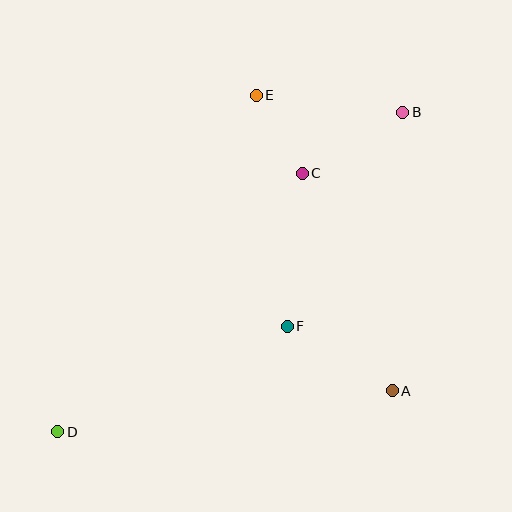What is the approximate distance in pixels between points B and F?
The distance between B and F is approximately 243 pixels.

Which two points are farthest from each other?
Points B and D are farthest from each other.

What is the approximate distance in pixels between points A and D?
The distance between A and D is approximately 337 pixels.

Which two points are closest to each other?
Points C and E are closest to each other.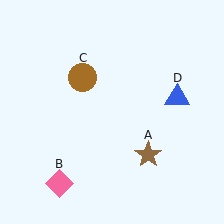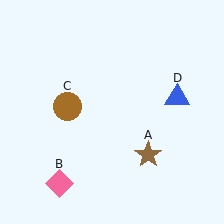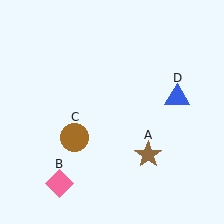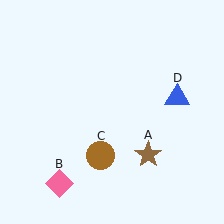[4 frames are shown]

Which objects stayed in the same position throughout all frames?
Brown star (object A) and pink diamond (object B) and blue triangle (object D) remained stationary.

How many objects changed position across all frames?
1 object changed position: brown circle (object C).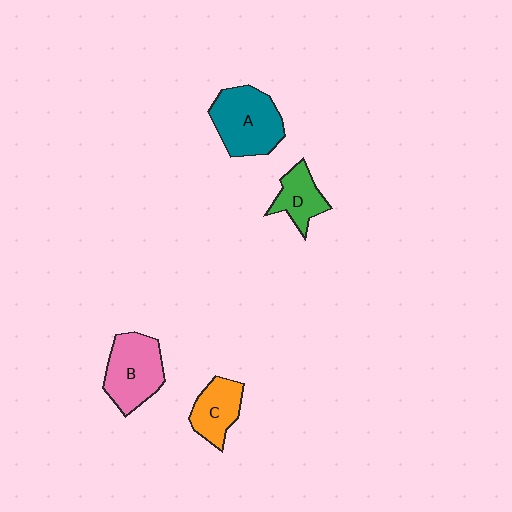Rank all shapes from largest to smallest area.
From largest to smallest: A (teal), B (pink), C (orange), D (green).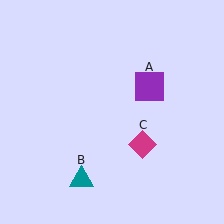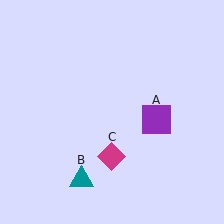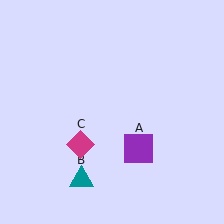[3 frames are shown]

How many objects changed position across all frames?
2 objects changed position: purple square (object A), magenta diamond (object C).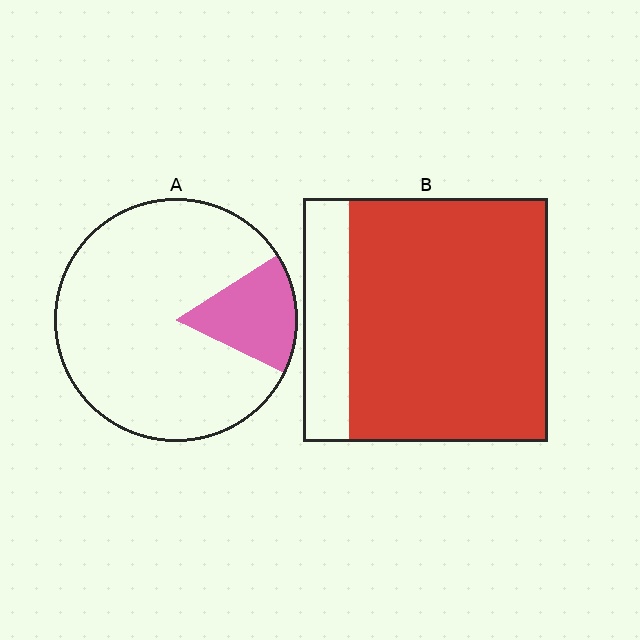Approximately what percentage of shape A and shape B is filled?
A is approximately 15% and B is approximately 80%.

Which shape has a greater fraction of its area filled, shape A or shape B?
Shape B.